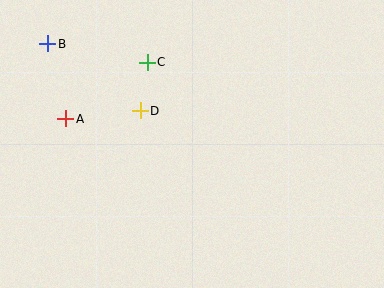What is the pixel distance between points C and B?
The distance between C and B is 102 pixels.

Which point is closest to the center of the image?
Point D at (140, 111) is closest to the center.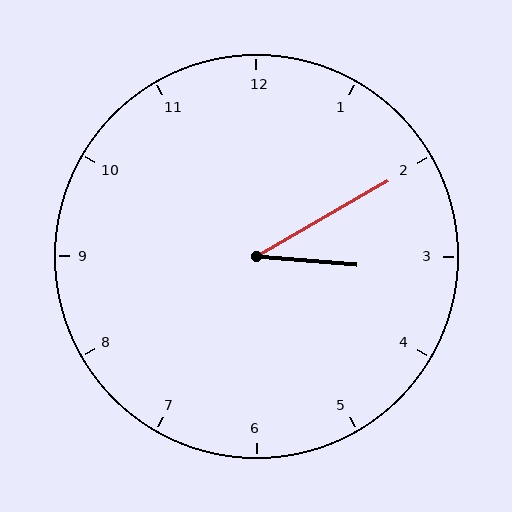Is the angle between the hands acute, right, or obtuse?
It is acute.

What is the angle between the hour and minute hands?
Approximately 35 degrees.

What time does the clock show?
3:10.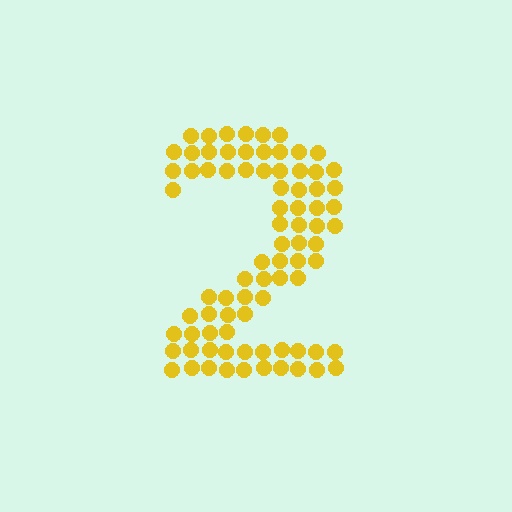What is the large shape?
The large shape is the digit 2.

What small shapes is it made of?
It is made of small circles.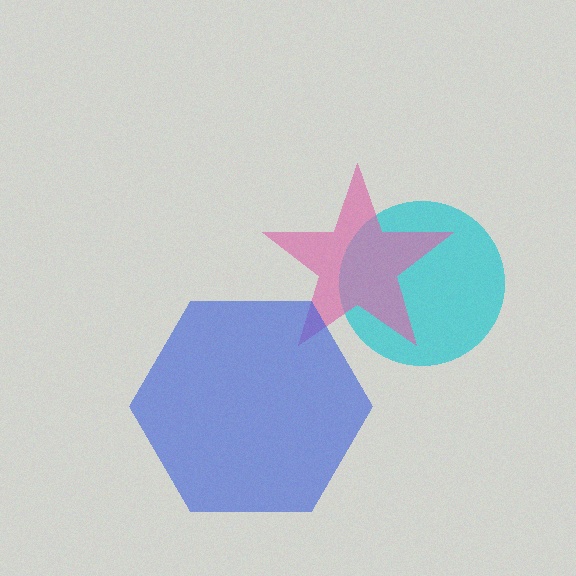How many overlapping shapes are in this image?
There are 3 overlapping shapes in the image.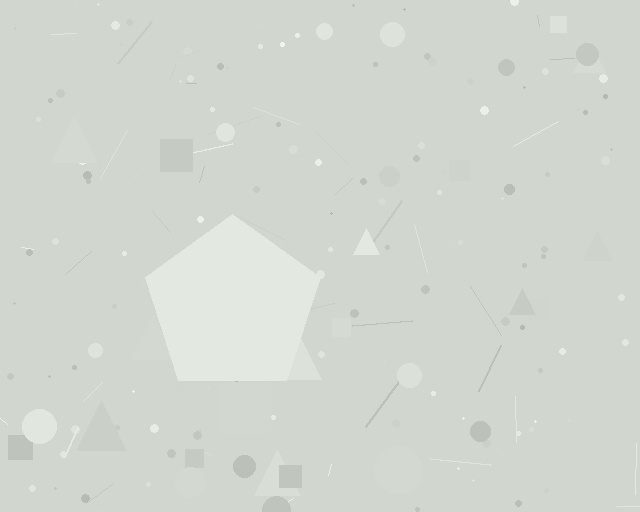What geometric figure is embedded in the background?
A pentagon is embedded in the background.